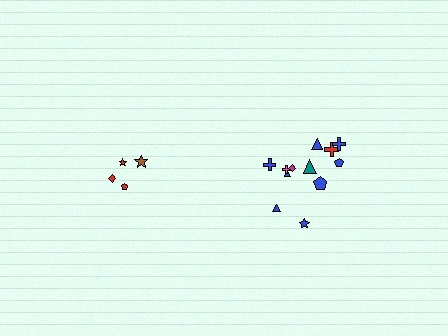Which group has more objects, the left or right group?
The right group.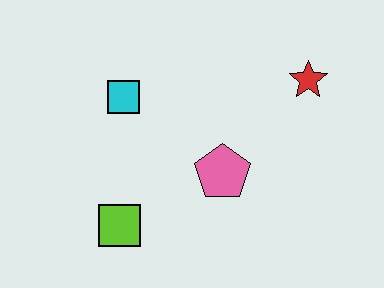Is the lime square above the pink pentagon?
No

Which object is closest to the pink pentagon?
The lime square is closest to the pink pentagon.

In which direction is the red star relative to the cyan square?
The red star is to the right of the cyan square.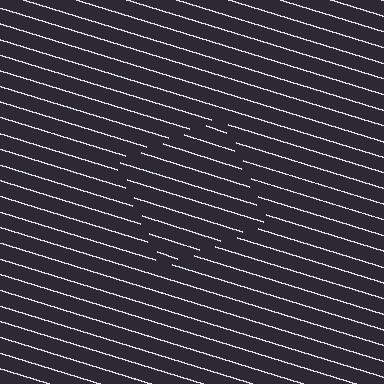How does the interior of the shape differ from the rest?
The interior of the shape contains the same grating, shifted by half a period — the contour is defined by the phase discontinuity where line-ends from the inner and outer gratings abut.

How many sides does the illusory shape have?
4 sides — the line-ends trace a square.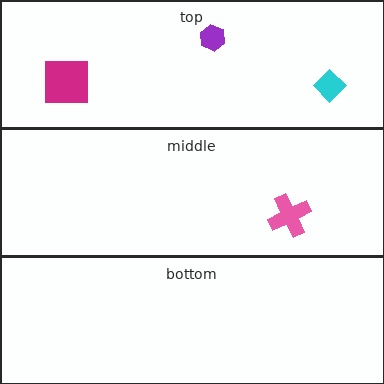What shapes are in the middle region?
The pink cross.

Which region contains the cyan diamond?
The top region.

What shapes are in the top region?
The cyan diamond, the purple hexagon, the magenta square.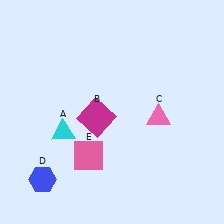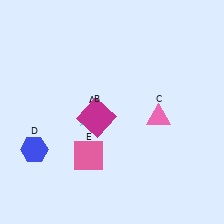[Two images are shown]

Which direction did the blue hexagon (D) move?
The blue hexagon (D) moved up.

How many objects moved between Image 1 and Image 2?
2 objects moved between the two images.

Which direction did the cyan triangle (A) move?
The cyan triangle (A) moved right.